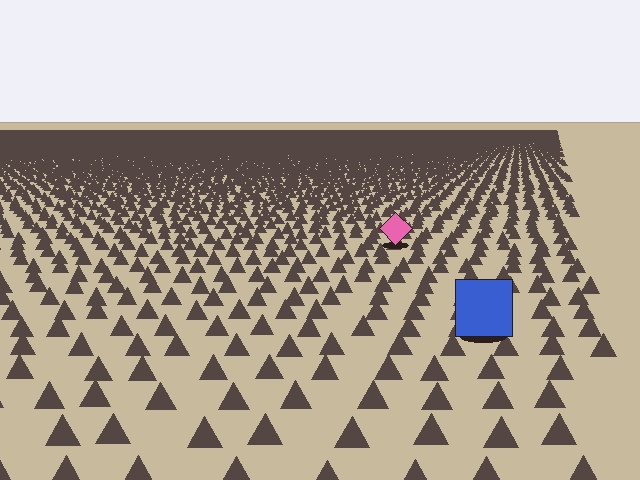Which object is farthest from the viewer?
The pink diamond is farthest from the viewer. It appears smaller and the ground texture around it is denser.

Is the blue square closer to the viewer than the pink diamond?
Yes. The blue square is closer — you can tell from the texture gradient: the ground texture is coarser near it.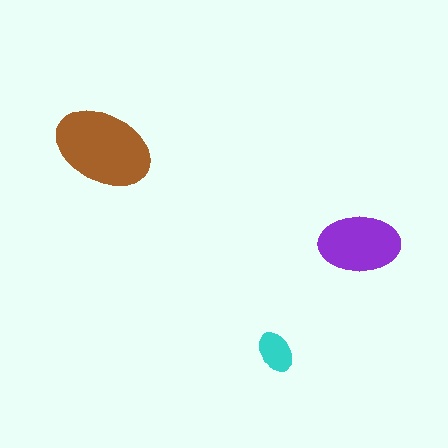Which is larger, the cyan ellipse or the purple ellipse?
The purple one.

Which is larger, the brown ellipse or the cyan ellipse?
The brown one.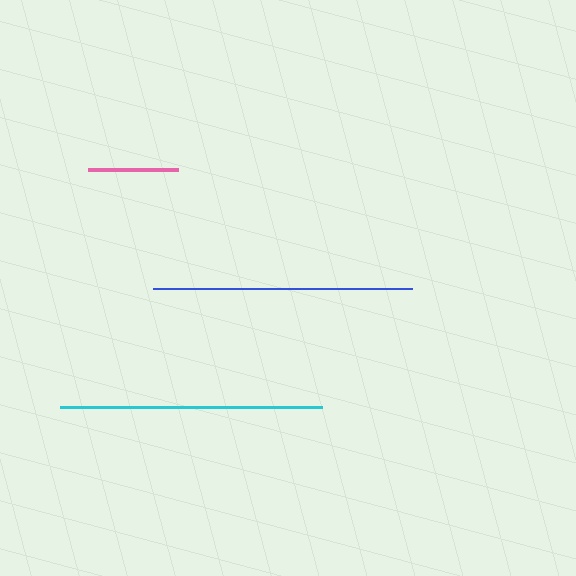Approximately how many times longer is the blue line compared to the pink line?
The blue line is approximately 2.9 times the length of the pink line.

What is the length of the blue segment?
The blue segment is approximately 260 pixels long.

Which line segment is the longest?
The cyan line is the longest at approximately 261 pixels.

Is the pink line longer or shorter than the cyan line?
The cyan line is longer than the pink line.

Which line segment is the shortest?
The pink line is the shortest at approximately 90 pixels.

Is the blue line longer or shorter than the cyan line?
The cyan line is longer than the blue line.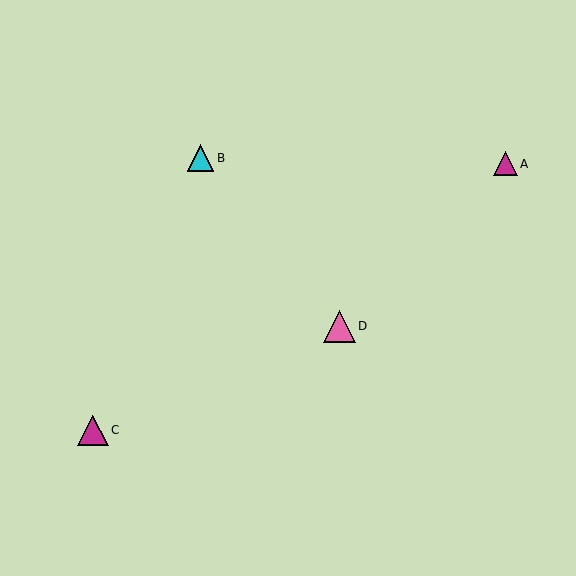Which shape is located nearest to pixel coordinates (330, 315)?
The pink triangle (labeled D) at (339, 326) is nearest to that location.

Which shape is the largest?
The pink triangle (labeled D) is the largest.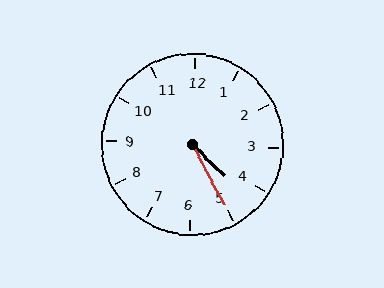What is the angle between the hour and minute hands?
Approximately 18 degrees.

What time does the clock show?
4:25.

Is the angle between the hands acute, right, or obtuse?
It is acute.